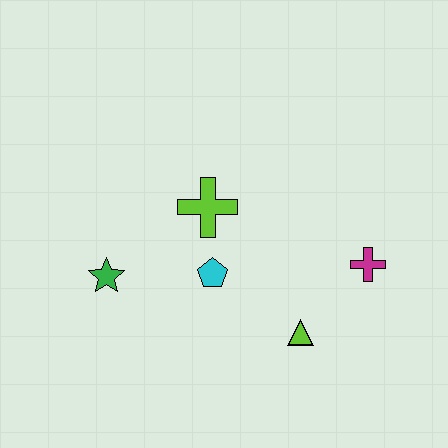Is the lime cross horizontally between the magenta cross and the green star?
Yes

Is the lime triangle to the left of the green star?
No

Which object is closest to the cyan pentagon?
The lime cross is closest to the cyan pentagon.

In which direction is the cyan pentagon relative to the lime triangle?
The cyan pentagon is to the left of the lime triangle.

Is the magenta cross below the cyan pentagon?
No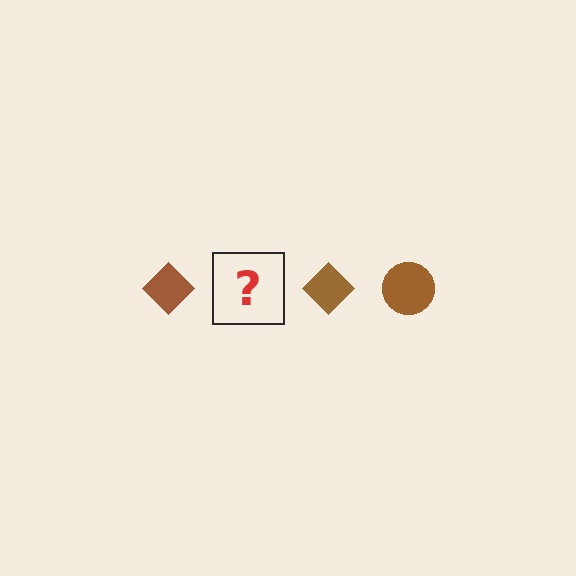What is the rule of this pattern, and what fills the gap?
The rule is that the pattern cycles through diamond, circle shapes in brown. The gap should be filled with a brown circle.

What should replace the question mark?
The question mark should be replaced with a brown circle.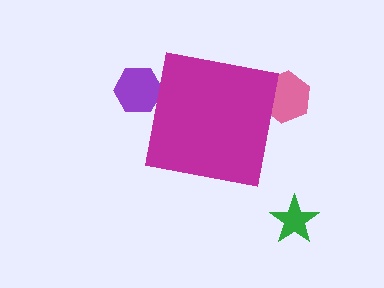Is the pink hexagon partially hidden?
Yes, the pink hexagon is partially hidden behind the magenta square.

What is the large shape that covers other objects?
A magenta square.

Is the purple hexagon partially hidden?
Yes, the purple hexagon is partially hidden behind the magenta square.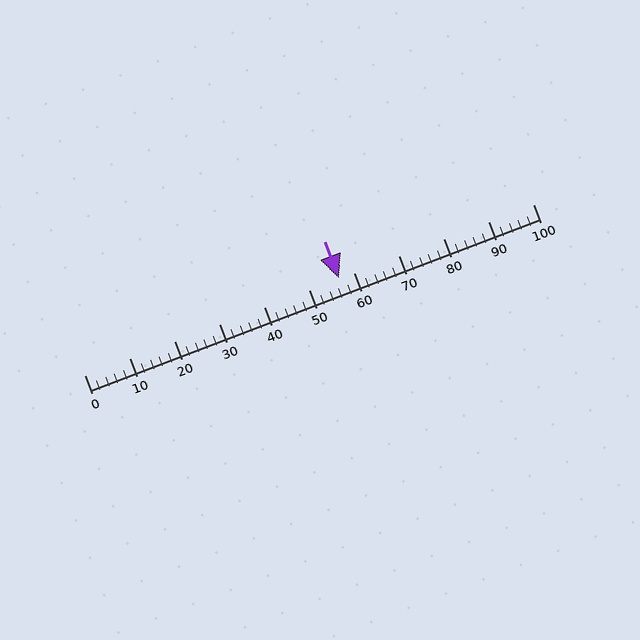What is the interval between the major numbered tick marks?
The major tick marks are spaced 10 units apart.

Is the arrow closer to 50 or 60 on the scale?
The arrow is closer to 60.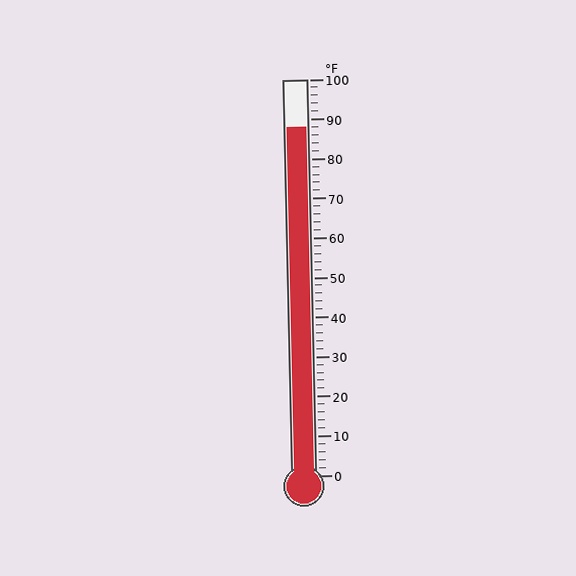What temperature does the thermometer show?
The thermometer shows approximately 88°F.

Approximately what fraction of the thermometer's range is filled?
The thermometer is filled to approximately 90% of its range.